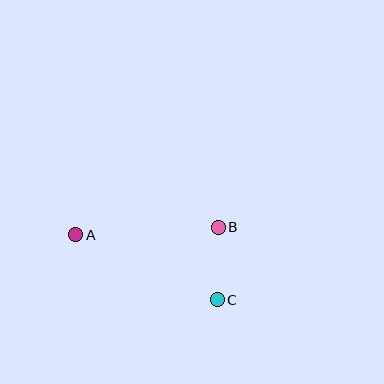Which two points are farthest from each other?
Points A and C are farthest from each other.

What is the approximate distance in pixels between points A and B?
The distance between A and B is approximately 143 pixels.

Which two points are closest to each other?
Points B and C are closest to each other.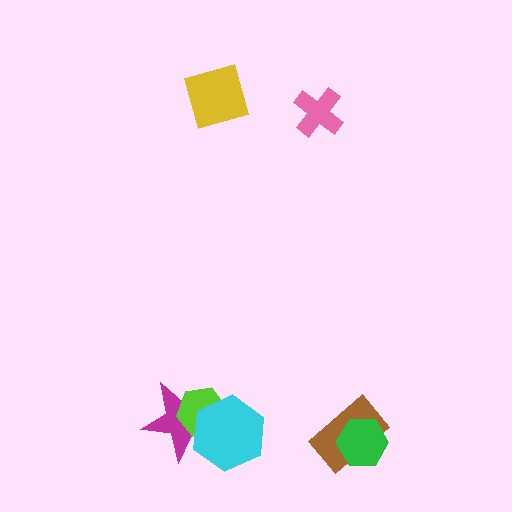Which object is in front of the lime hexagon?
The cyan hexagon is in front of the lime hexagon.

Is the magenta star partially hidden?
Yes, it is partially covered by another shape.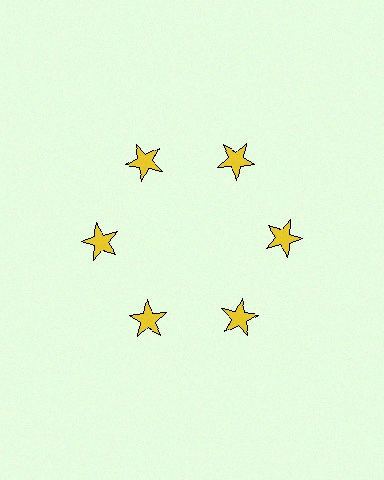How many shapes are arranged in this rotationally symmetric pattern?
There are 6 shapes, arranged in 6 groups of 1.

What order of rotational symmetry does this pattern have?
This pattern has 6-fold rotational symmetry.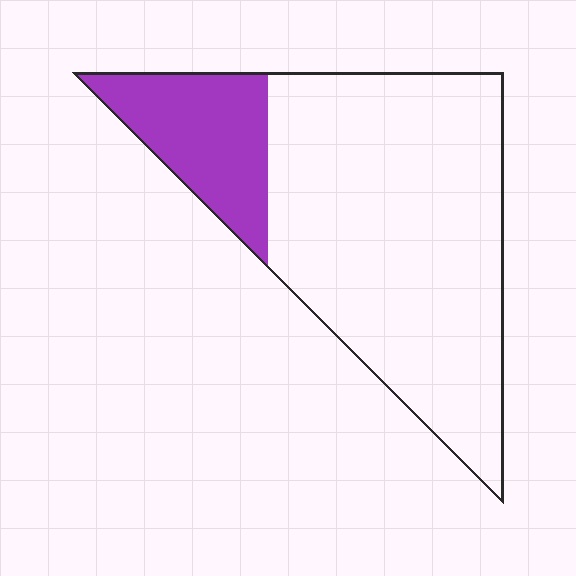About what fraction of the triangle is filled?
About one fifth (1/5).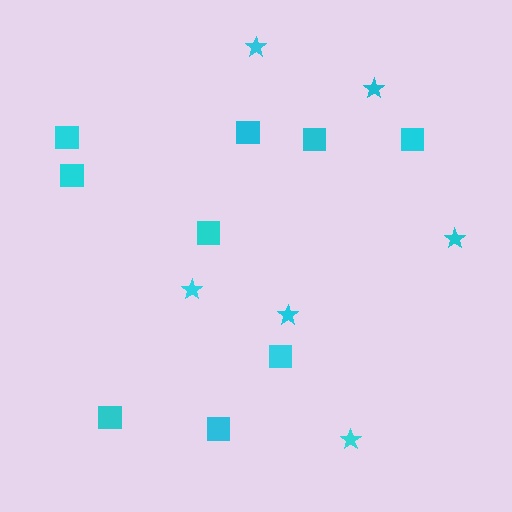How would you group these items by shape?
There are 2 groups: one group of stars (6) and one group of squares (9).